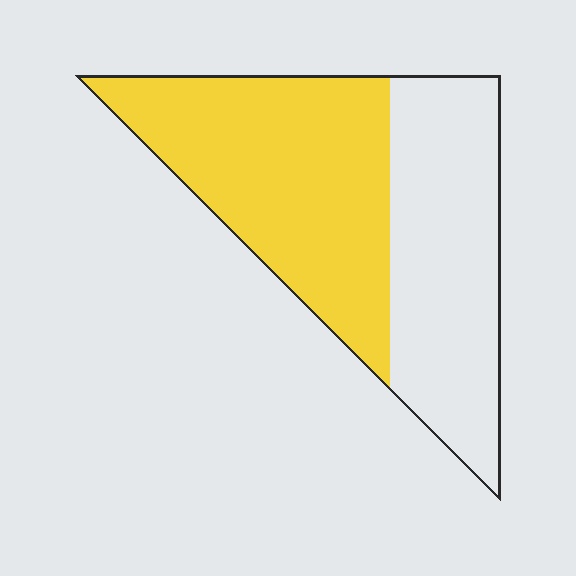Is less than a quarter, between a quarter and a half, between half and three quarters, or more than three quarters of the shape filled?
Between half and three quarters.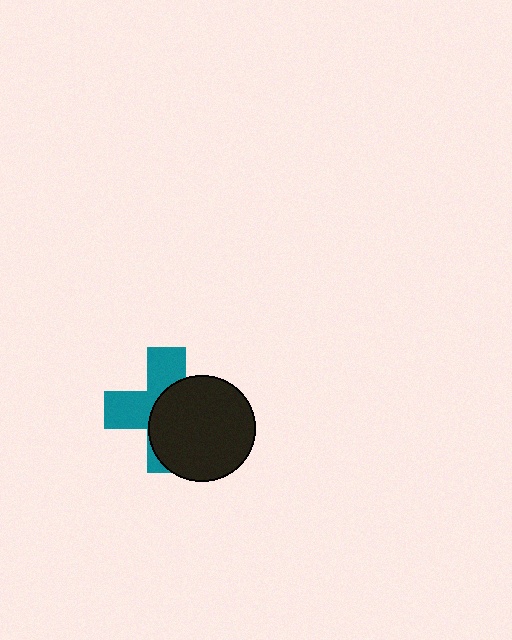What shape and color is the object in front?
The object in front is a black circle.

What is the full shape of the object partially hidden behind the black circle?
The partially hidden object is a teal cross.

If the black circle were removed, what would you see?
You would see the complete teal cross.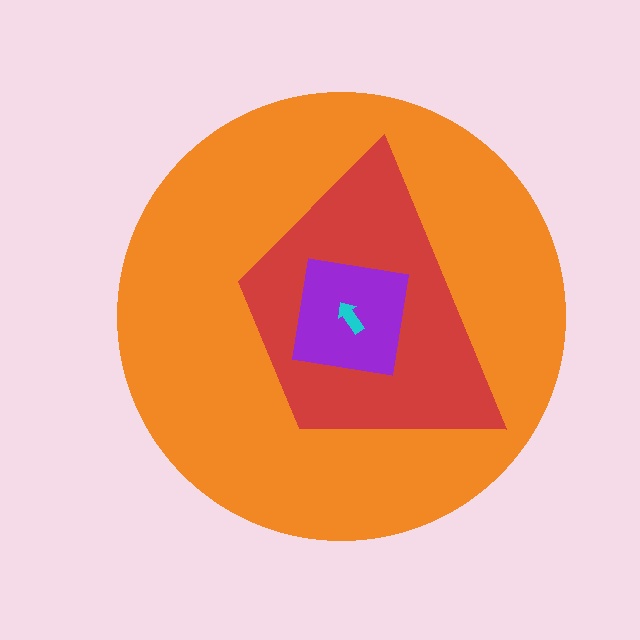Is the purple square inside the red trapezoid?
Yes.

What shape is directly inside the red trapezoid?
The purple square.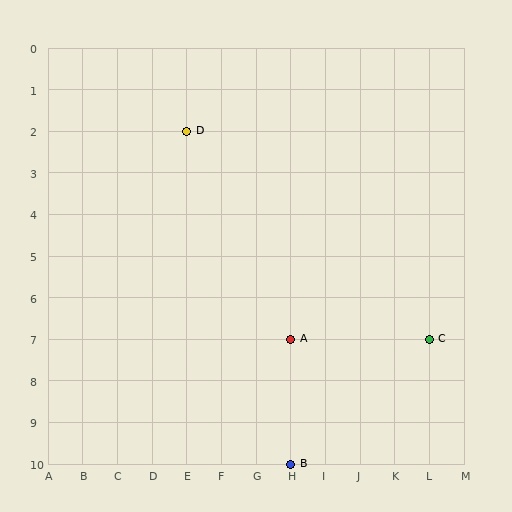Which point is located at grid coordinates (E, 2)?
Point D is at (E, 2).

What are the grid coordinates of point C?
Point C is at grid coordinates (L, 7).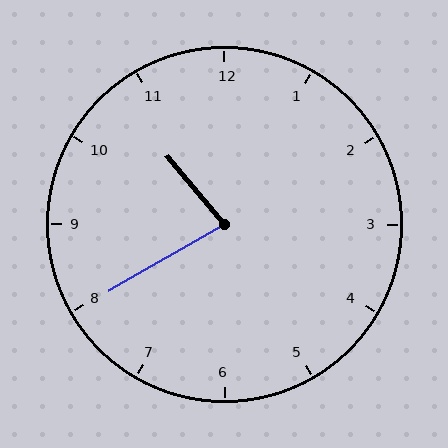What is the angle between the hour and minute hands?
Approximately 80 degrees.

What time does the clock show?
10:40.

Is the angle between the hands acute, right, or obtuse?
It is acute.